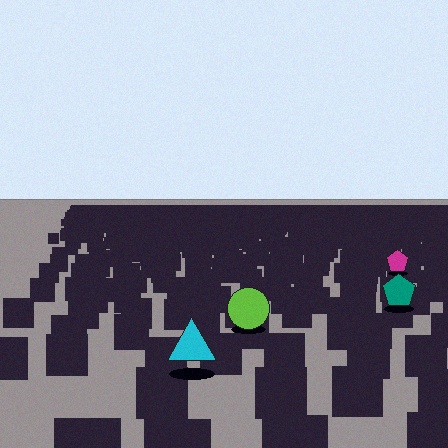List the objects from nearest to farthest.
From nearest to farthest: the cyan triangle, the lime circle, the teal pentagon, the magenta pentagon.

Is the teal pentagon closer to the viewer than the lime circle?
No. The lime circle is closer — you can tell from the texture gradient: the ground texture is coarser near it.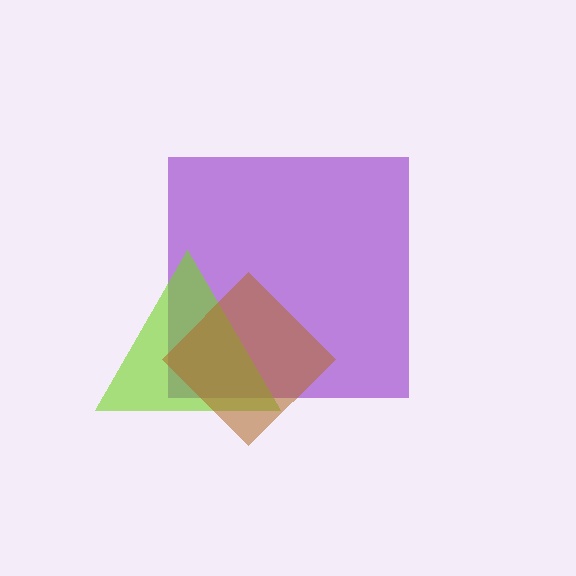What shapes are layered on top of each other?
The layered shapes are: a purple square, a lime triangle, a brown diamond.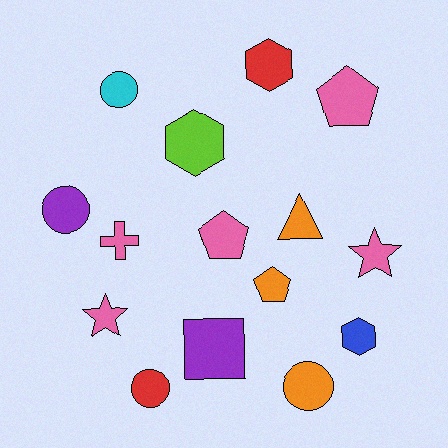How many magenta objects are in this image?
There are no magenta objects.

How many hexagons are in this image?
There are 3 hexagons.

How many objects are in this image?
There are 15 objects.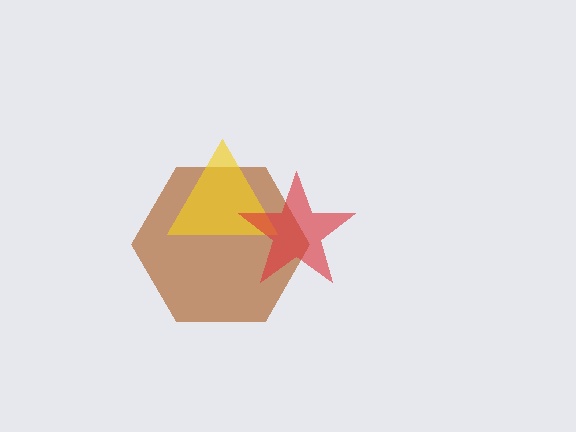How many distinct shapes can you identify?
There are 3 distinct shapes: a brown hexagon, a yellow triangle, a red star.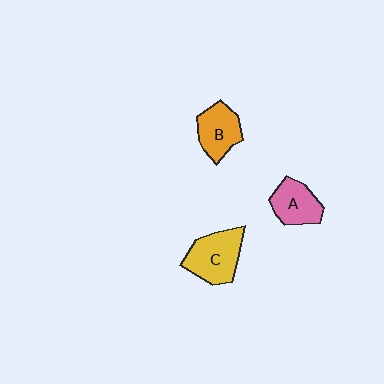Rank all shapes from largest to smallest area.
From largest to smallest: C (yellow), B (orange), A (pink).